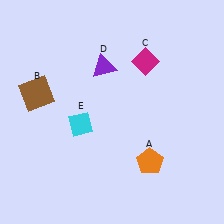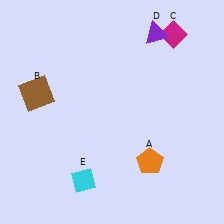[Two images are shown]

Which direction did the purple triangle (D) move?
The purple triangle (D) moved right.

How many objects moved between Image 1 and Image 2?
3 objects moved between the two images.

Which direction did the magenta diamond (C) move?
The magenta diamond (C) moved right.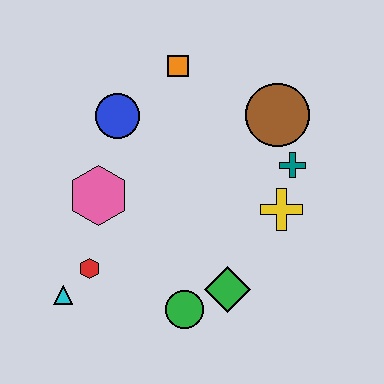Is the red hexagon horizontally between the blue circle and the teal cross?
No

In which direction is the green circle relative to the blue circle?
The green circle is below the blue circle.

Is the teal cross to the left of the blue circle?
No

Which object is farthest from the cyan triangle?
The brown circle is farthest from the cyan triangle.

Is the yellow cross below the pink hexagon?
Yes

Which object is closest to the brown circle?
The teal cross is closest to the brown circle.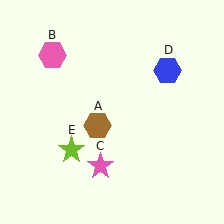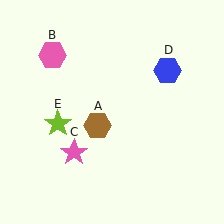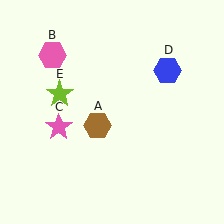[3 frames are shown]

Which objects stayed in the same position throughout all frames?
Brown hexagon (object A) and pink hexagon (object B) and blue hexagon (object D) remained stationary.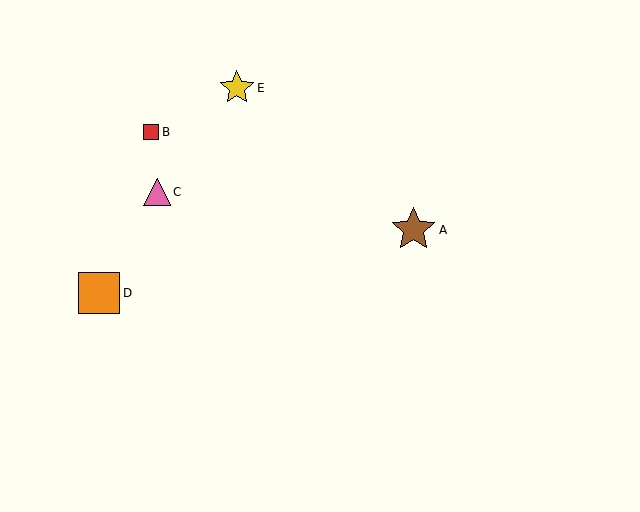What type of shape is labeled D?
Shape D is an orange square.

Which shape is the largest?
The brown star (labeled A) is the largest.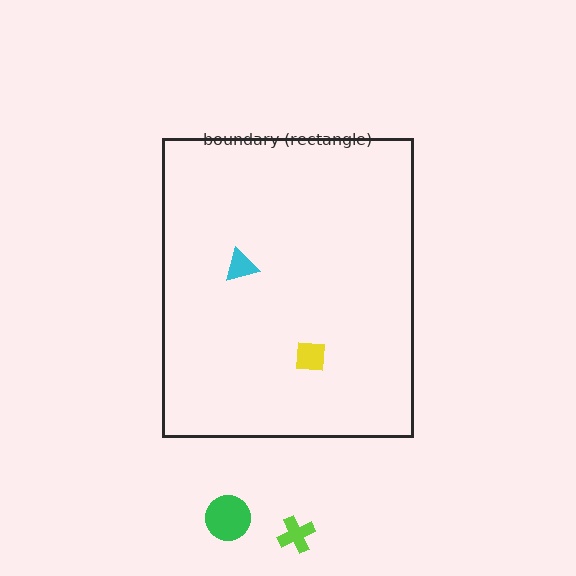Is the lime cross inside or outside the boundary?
Outside.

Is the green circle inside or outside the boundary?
Outside.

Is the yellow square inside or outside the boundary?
Inside.